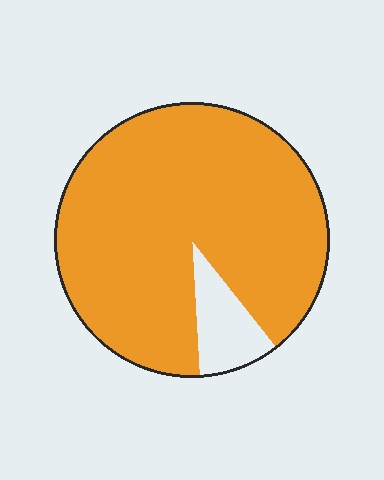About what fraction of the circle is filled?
About nine tenths (9/10).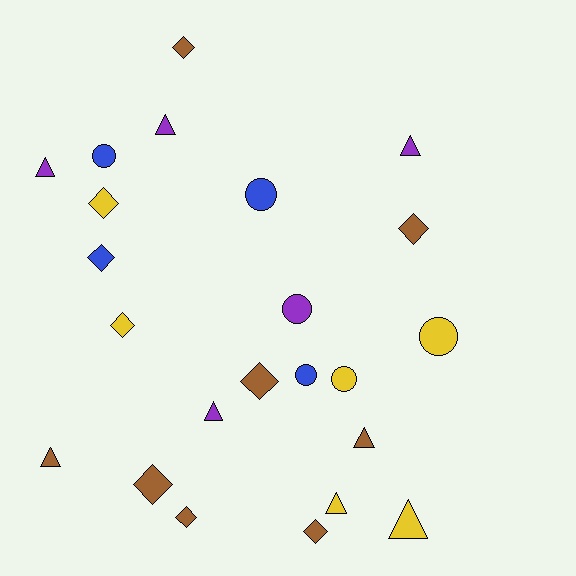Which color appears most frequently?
Brown, with 8 objects.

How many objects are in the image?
There are 23 objects.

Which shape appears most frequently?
Diamond, with 9 objects.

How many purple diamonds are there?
There are no purple diamonds.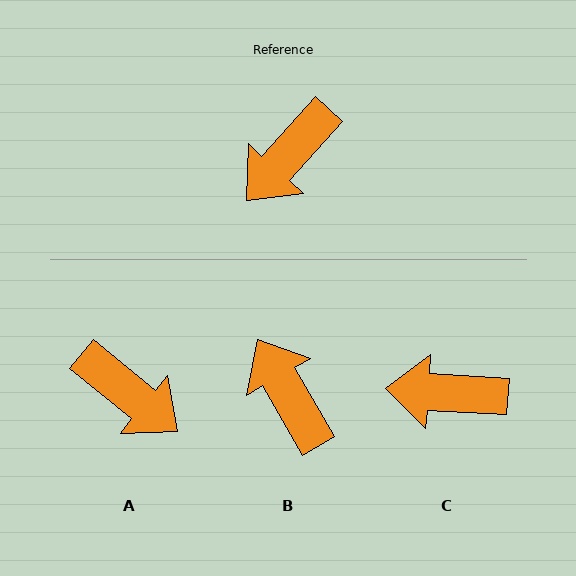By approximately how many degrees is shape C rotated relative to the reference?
Approximately 52 degrees clockwise.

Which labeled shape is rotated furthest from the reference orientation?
B, about 108 degrees away.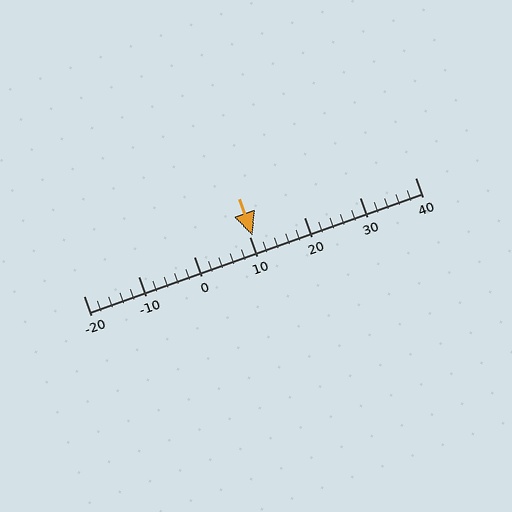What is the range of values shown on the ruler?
The ruler shows values from -20 to 40.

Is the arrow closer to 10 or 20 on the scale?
The arrow is closer to 10.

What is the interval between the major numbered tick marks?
The major tick marks are spaced 10 units apart.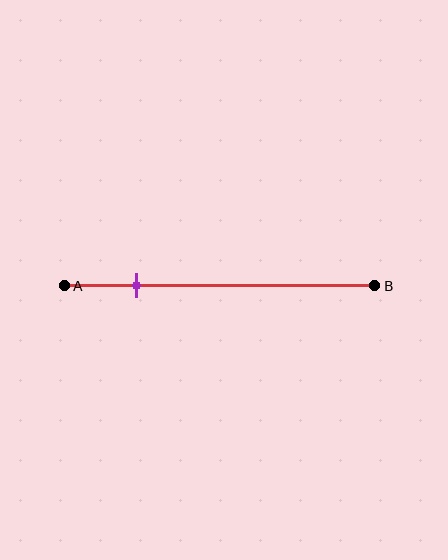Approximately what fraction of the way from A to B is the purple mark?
The purple mark is approximately 25% of the way from A to B.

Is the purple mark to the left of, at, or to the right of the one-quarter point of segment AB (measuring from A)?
The purple mark is approximately at the one-quarter point of segment AB.